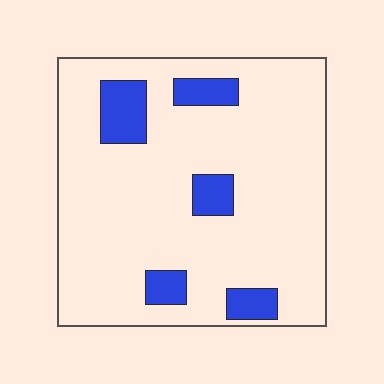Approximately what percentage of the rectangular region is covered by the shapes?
Approximately 15%.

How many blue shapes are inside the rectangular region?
5.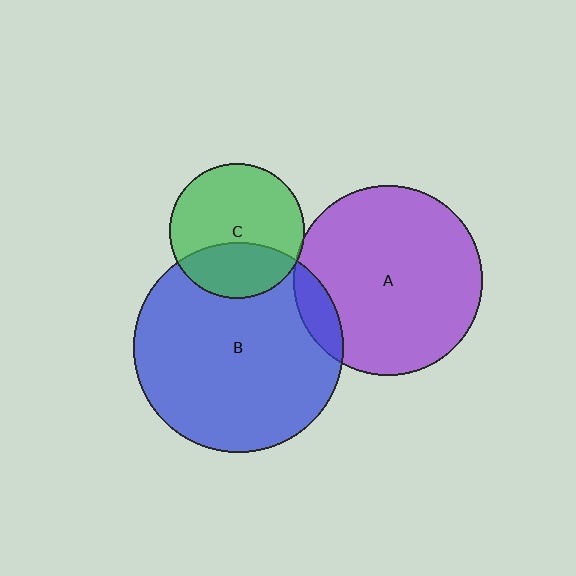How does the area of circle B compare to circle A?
Approximately 1.2 times.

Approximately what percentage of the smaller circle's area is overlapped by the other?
Approximately 35%.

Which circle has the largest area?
Circle B (blue).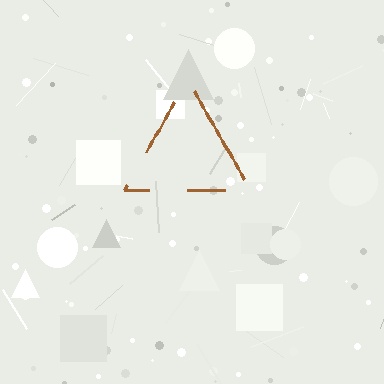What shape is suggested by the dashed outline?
The dashed outline suggests a triangle.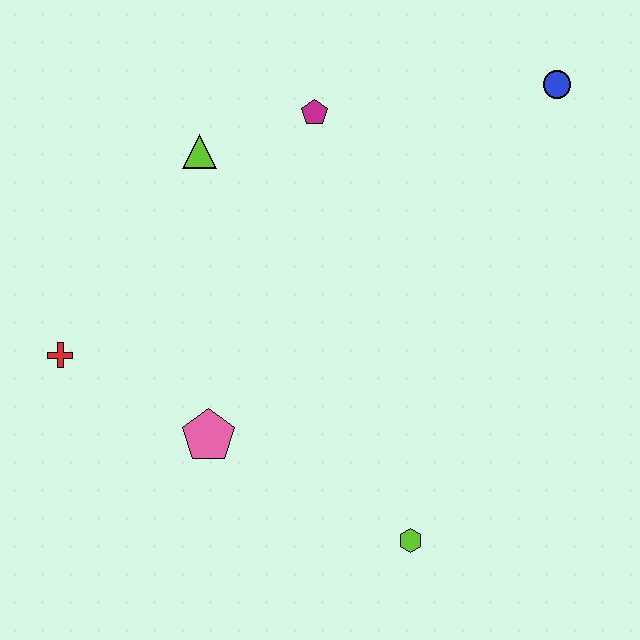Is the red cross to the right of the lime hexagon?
No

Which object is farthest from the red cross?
The blue circle is farthest from the red cross.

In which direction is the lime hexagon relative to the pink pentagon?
The lime hexagon is to the right of the pink pentagon.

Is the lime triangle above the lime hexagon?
Yes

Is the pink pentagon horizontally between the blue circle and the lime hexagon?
No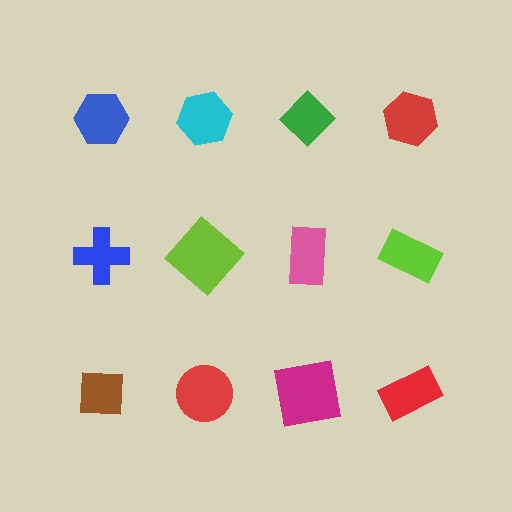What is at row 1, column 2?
A cyan hexagon.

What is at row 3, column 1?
A brown square.